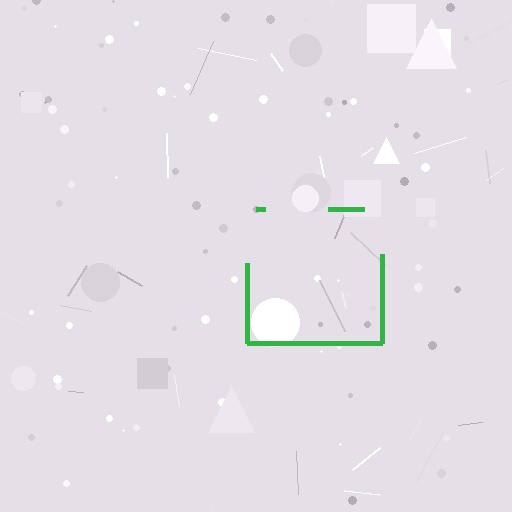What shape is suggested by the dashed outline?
The dashed outline suggests a square.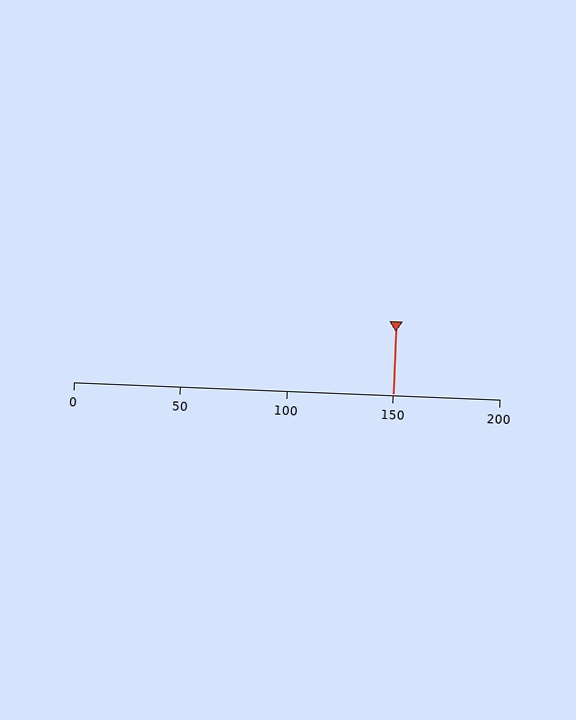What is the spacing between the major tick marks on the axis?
The major ticks are spaced 50 apart.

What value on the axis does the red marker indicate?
The marker indicates approximately 150.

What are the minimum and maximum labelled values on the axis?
The axis runs from 0 to 200.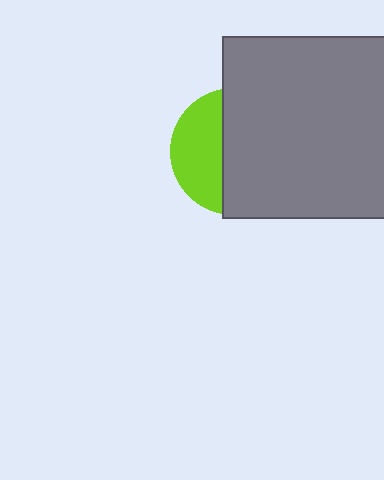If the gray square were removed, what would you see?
You would see the complete lime circle.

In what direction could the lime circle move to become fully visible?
The lime circle could move left. That would shift it out from behind the gray square entirely.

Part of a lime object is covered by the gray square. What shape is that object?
It is a circle.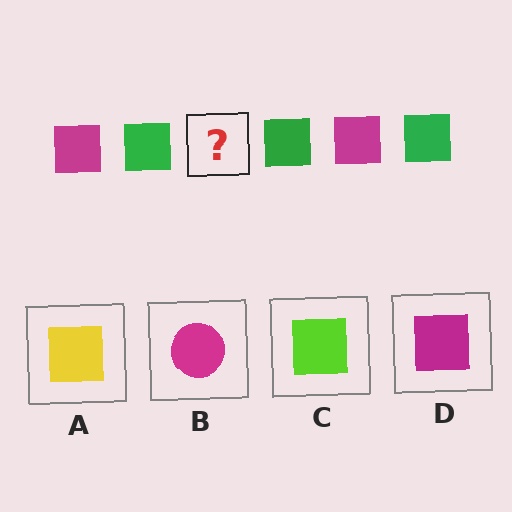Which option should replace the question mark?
Option D.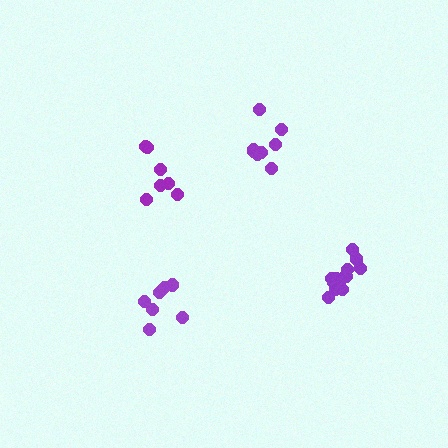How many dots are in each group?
Group 1: 7 dots, Group 2: 12 dots, Group 3: 7 dots, Group 4: 8 dots (34 total).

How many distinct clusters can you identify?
There are 4 distinct clusters.